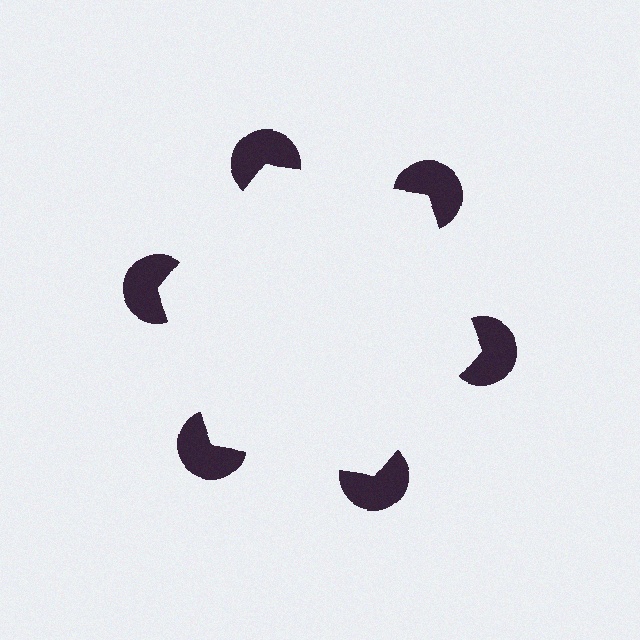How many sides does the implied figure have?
6 sides.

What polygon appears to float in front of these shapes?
An illusory hexagon — its edges are inferred from the aligned wedge cuts in the pac-man discs, not physically drawn.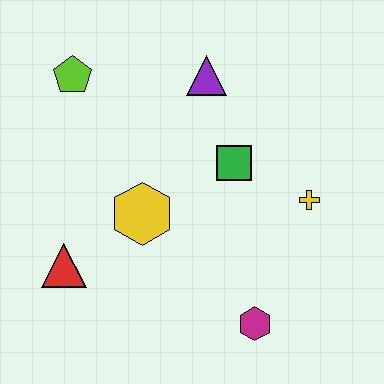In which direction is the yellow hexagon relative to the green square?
The yellow hexagon is to the left of the green square.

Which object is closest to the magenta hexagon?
The yellow cross is closest to the magenta hexagon.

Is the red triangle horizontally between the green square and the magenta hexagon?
No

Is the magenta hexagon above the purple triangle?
No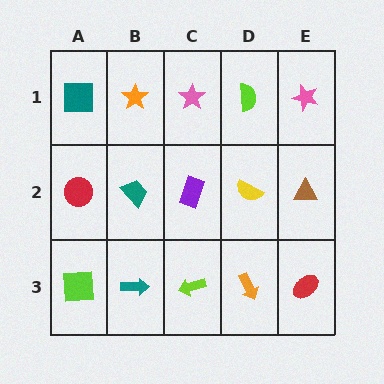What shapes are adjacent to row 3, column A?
A red circle (row 2, column A), a teal arrow (row 3, column B).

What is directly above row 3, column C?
A purple rectangle.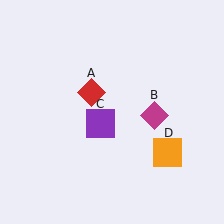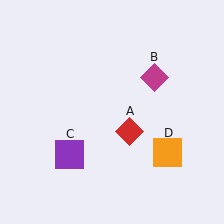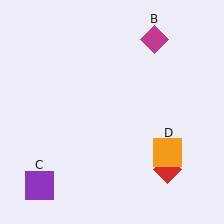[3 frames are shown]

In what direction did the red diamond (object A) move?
The red diamond (object A) moved down and to the right.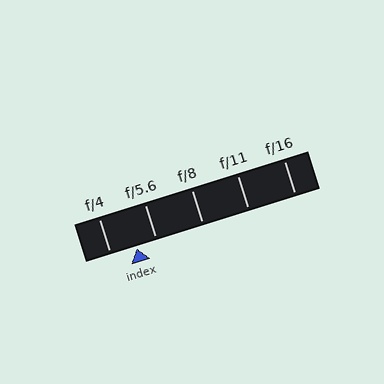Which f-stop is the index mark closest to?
The index mark is closest to f/5.6.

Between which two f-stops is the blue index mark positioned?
The index mark is between f/4 and f/5.6.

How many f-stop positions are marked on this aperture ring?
There are 5 f-stop positions marked.